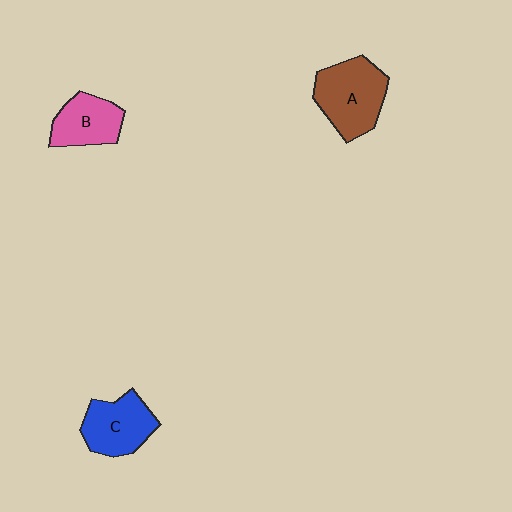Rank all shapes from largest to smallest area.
From largest to smallest: A (brown), C (blue), B (pink).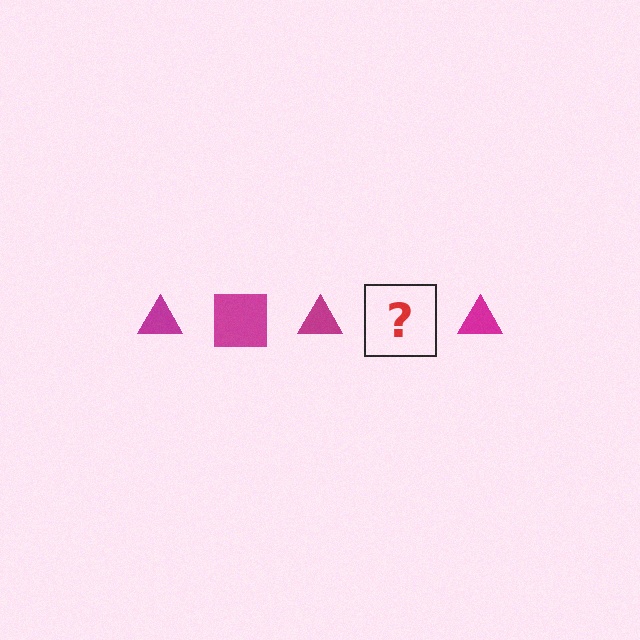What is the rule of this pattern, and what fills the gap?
The rule is that the pattern cycles through triangle, square shapes in magenta. The gap should be filled with a magenta square.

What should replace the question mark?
The question mark should be replaced with a magenta square.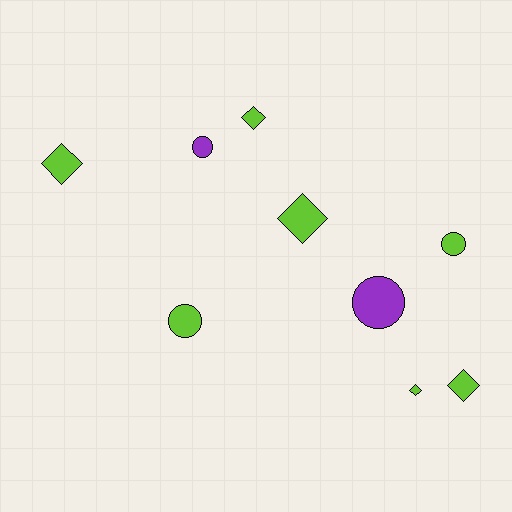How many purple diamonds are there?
There are no purple diamonds.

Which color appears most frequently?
Lime, with 7 objects.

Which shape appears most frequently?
Diamond, with 5 objects.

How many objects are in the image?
There are 9 objects.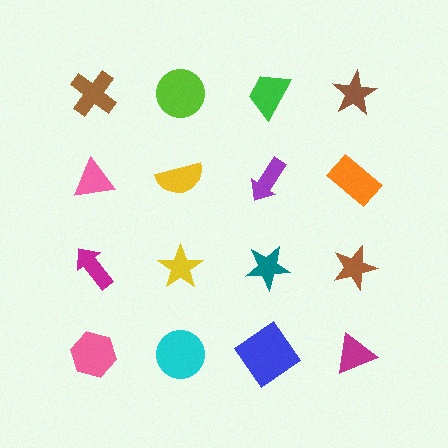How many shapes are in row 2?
4 shapes.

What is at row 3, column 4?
A brown star.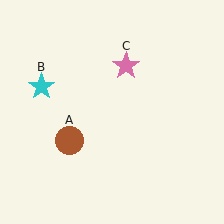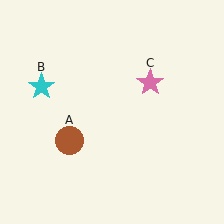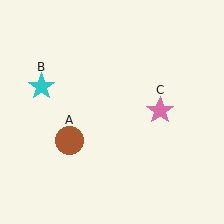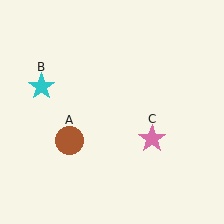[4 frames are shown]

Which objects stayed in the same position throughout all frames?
Brown circle (object A) and cyan star (object B) remained stationary.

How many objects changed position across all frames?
1 object changed position: pink star (object C).